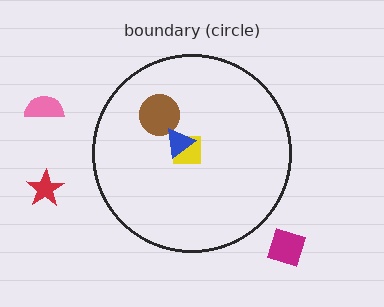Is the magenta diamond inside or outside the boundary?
Outside.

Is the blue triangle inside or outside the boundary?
Inside.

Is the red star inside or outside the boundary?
Outside.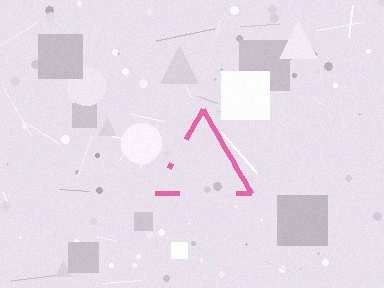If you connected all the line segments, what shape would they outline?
They would outline a triangle.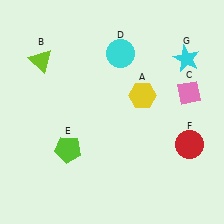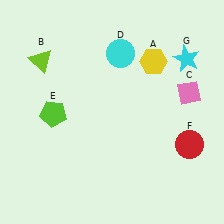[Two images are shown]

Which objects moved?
The objects that moved are: the yellow hexagon (A), the lime pentagon (E).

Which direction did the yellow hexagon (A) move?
The yellow hexagon (A) moved up.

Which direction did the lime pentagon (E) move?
The lime pentagon (E) moved up.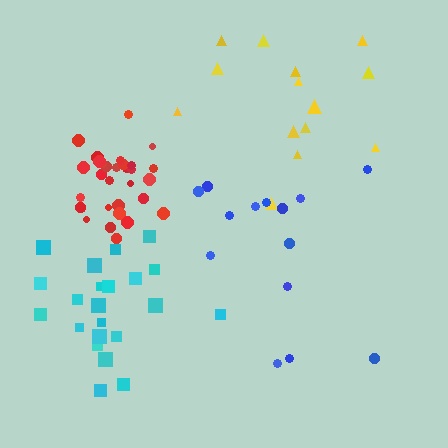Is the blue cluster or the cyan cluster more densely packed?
Cyan.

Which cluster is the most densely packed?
Red.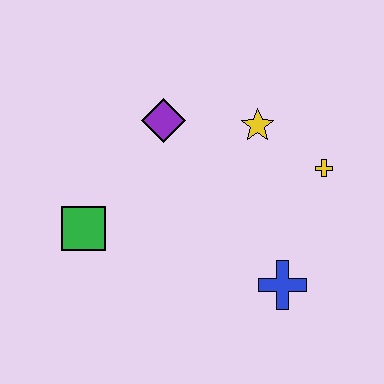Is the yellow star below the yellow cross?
No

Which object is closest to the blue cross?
The yellow cross is closest to the blue cross.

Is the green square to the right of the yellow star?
No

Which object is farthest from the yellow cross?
The green square is farthest from the yellow cross.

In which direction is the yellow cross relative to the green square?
The yellow cross is to the right of the green square.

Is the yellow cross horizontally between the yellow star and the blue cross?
No